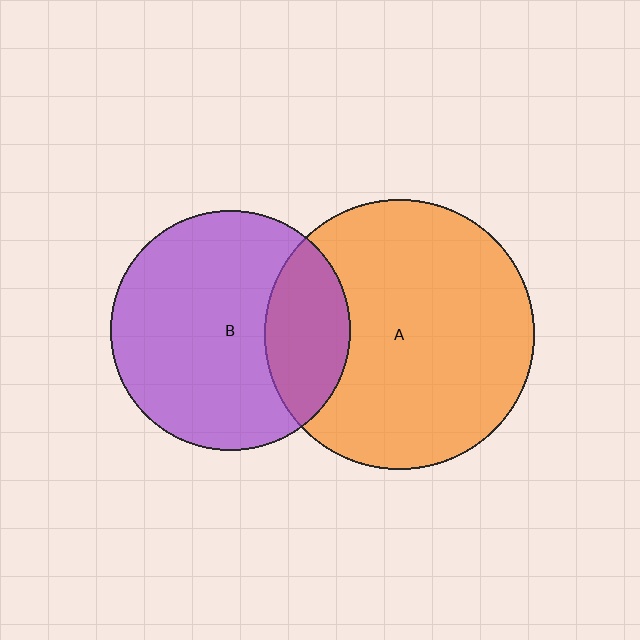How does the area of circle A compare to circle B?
Approximately 1.3 times.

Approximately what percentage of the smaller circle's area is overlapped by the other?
Approximately 25%.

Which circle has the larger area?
Circle A (orange).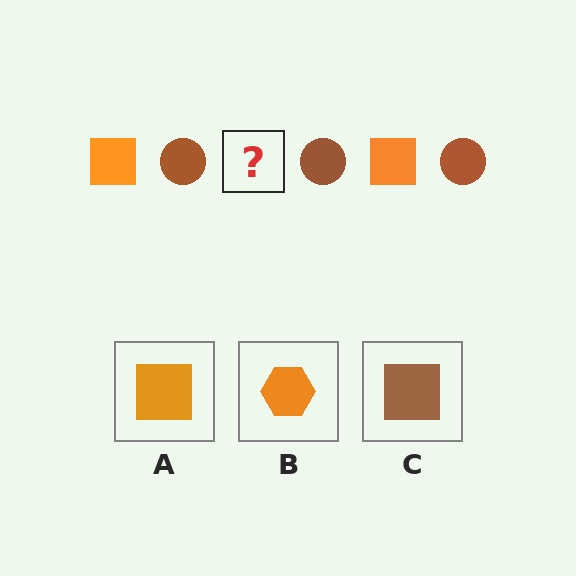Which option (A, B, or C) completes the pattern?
A.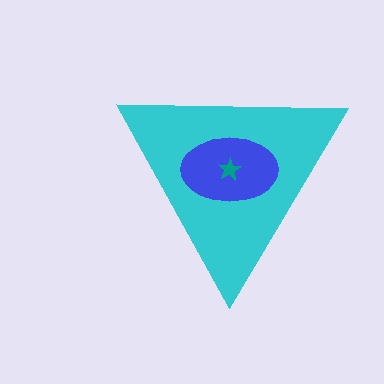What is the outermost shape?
The cyan triangle.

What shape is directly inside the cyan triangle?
The blue ellipse.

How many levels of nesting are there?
3.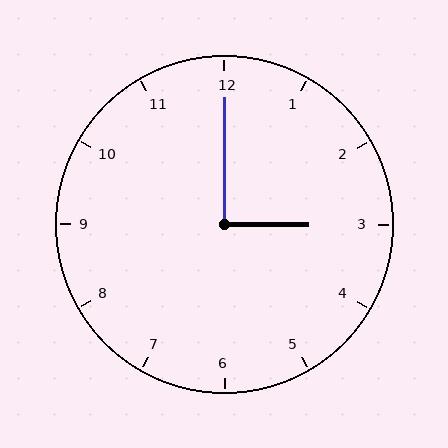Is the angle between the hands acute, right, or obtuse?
It is right.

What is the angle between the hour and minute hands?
Approximately 90 degrees.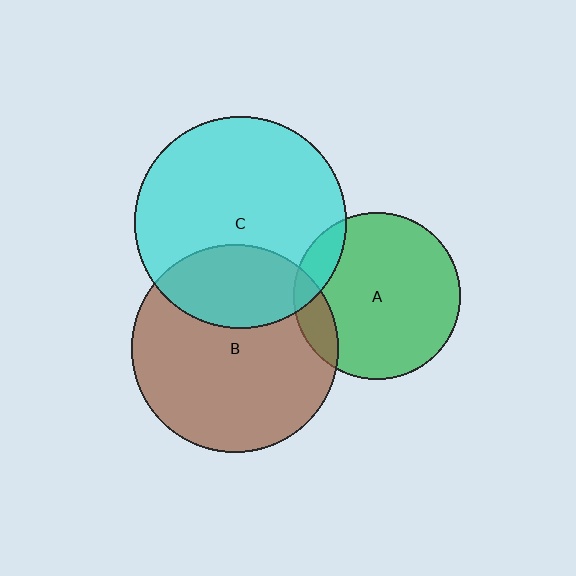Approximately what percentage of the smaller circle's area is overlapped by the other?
Approximately 30%.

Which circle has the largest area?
Circle C (cyan).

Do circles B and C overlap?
Yes.